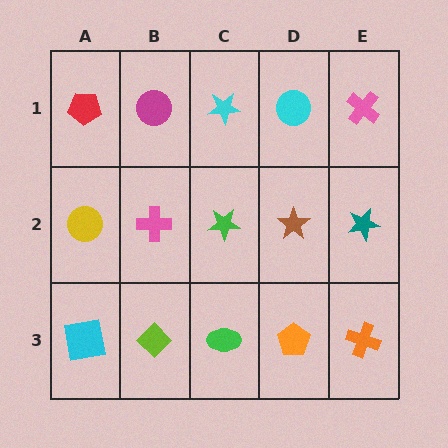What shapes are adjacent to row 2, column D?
A cyan circle (row 1, column D), an orange pentagon (row 3, column D), a green star (row 2, column C), a teal star (row 2, column E).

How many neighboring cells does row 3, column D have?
3.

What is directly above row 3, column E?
A teal star.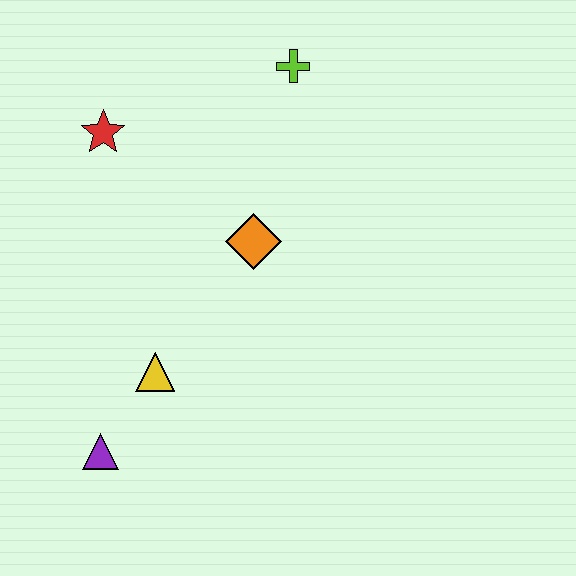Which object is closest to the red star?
The orange diamond is closest to the red star.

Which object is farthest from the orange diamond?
The purple triangle is farthest from the orange diamond.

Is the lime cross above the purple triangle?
Yes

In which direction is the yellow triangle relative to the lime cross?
The yellow triangle is below the lime cross.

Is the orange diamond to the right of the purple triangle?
Yes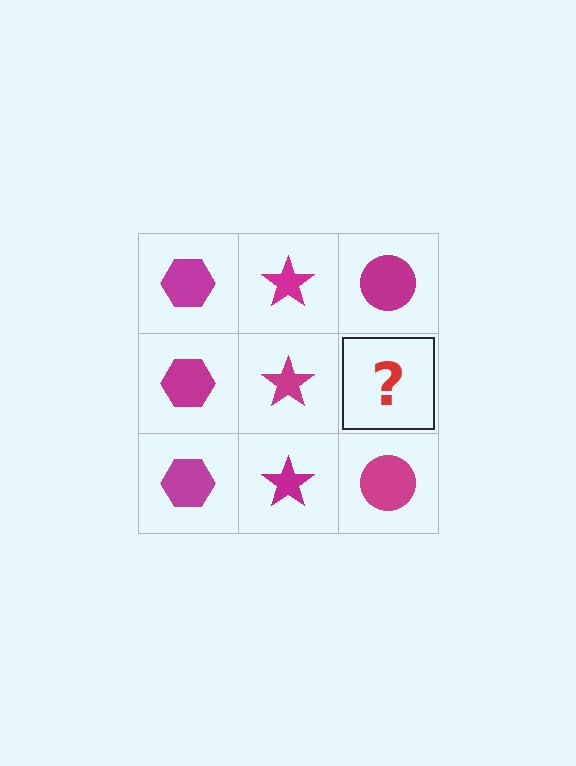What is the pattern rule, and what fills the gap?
The rule is that each column has a consistent shape. The gap should be filled with a magenta circle.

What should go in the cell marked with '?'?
The missing cell should contain a magenta circle.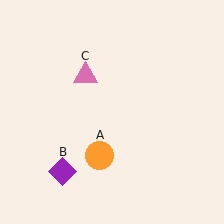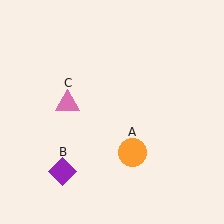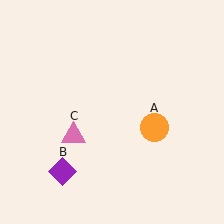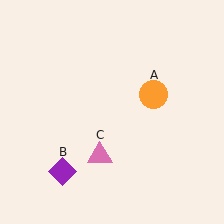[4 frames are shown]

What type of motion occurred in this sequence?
The orange circle (object A), pink triangle (object C) rotated counterclockwise around the center of the scene.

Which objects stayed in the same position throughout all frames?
Purple diamond (object B) remained stationary.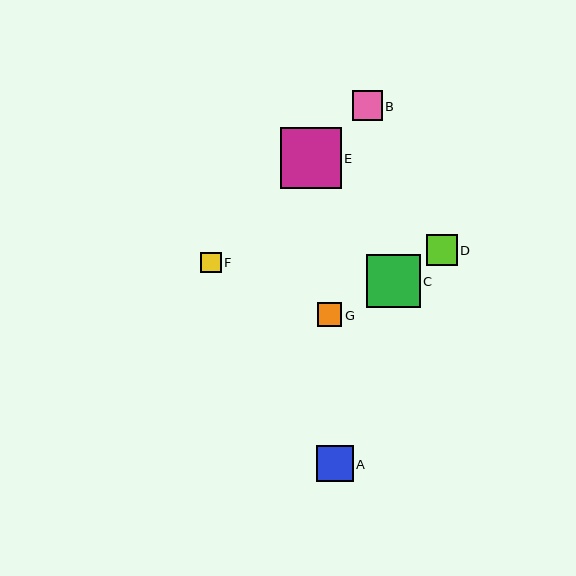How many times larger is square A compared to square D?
Square A is approximately 1.2 times the size of square D.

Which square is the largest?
Square E is the largest with a size of approximately 61 pixels.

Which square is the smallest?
Square F is the smallest with a size of approximately 20 pixels.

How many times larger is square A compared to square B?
Square A is approximately 1.2 times the size of square B.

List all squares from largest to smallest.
From largest to smallest: E, C, A, D, B, G, F.